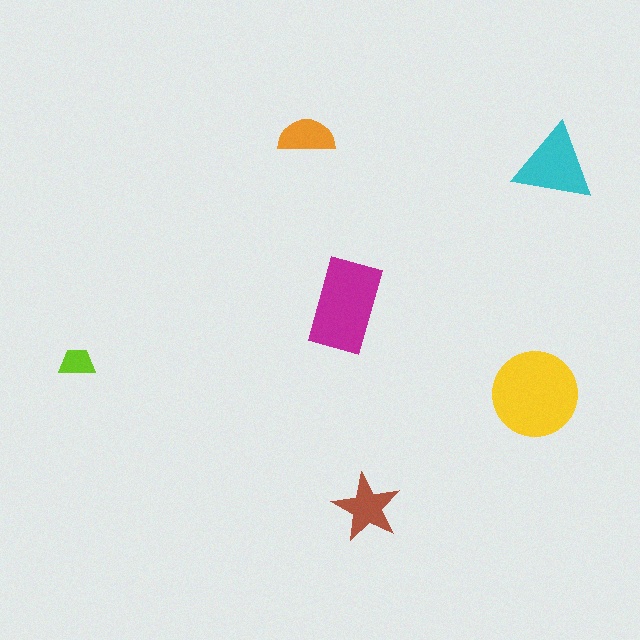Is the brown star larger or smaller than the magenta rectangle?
Smaller.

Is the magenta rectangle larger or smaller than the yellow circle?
Smaller.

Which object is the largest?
The yellow circle.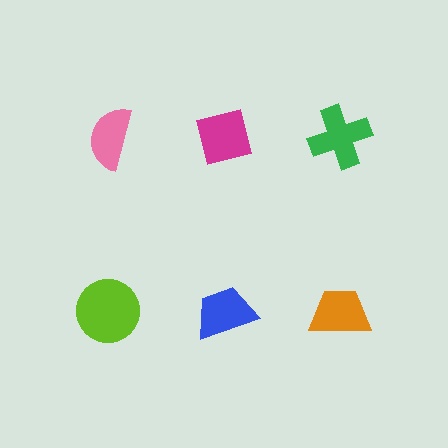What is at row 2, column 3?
An orange trapezoid.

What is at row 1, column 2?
A magenta square.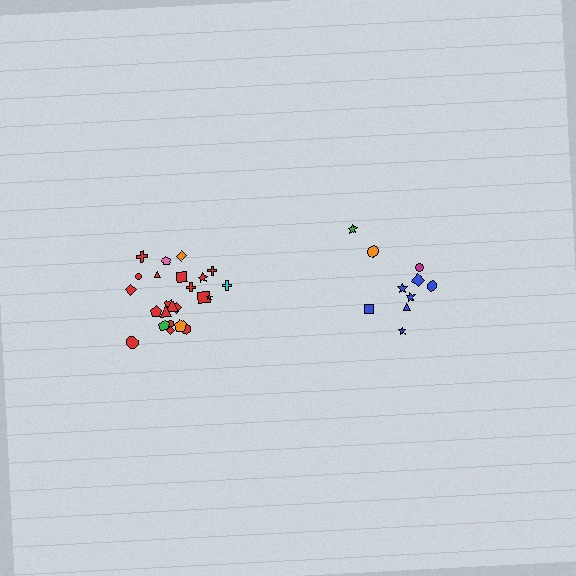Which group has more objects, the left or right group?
The left group.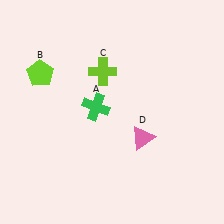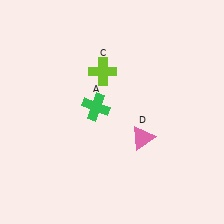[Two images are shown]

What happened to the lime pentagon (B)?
The lime pentagon (B) was removed in Image 2. It was in the top-left area of Image 1.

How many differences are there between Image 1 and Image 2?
There is 1 difference between the two images.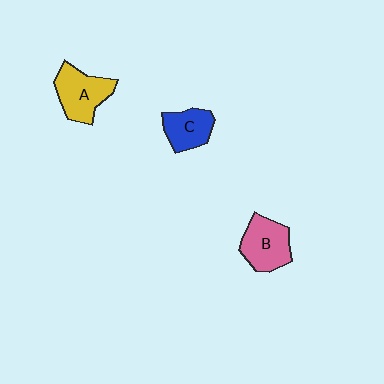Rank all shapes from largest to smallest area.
From largest to smallest: A (yellow), B (pink), C (blue).